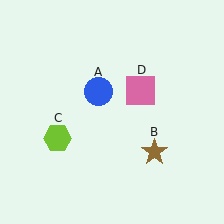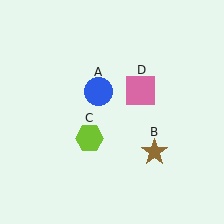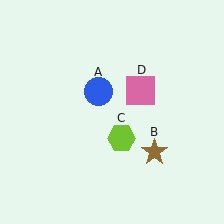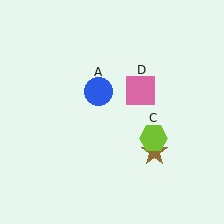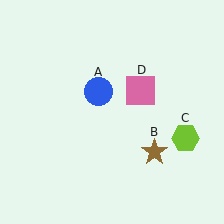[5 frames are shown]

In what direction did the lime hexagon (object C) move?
The lime hexagon (object C) moved right.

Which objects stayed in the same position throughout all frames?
Blue circle (object A) and brown star (object B) and pink square (object D) remained stationary.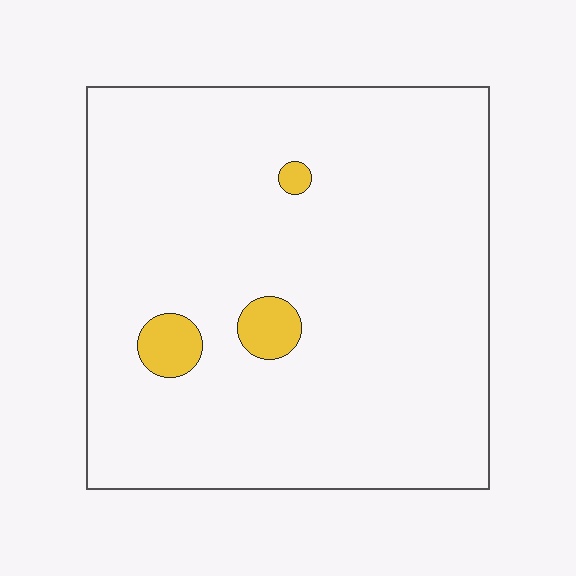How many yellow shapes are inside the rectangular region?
3.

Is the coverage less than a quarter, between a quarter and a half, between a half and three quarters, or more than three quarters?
Less than a quarter.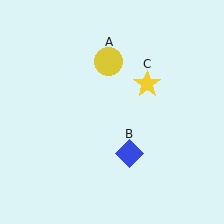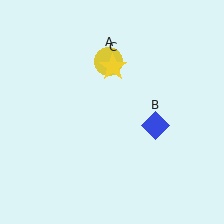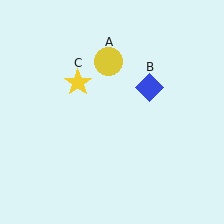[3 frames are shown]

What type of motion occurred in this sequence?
The blue diamond (object B), yellow star (object C) rotated counterclockwise around the center of the scene.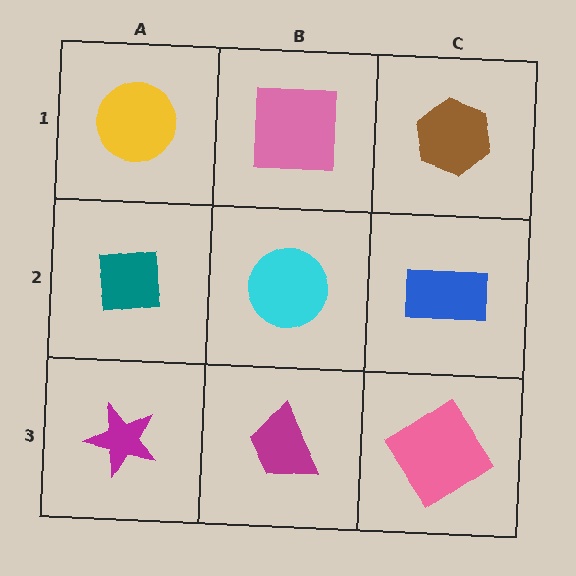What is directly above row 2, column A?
A yellow circle.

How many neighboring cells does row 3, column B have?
3.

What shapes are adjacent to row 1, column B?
A cyan circle (row 2, column B), a yellow circle (row 1, column A), a brown hexagon (row 1, column C).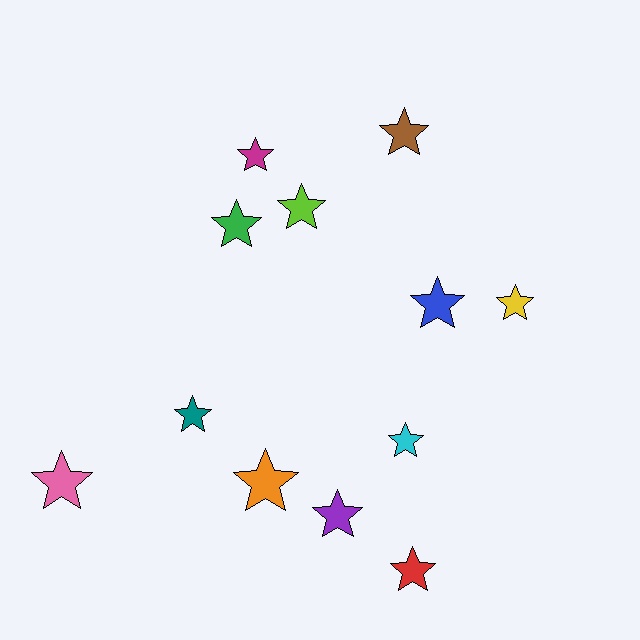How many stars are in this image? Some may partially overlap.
There are 12 stars.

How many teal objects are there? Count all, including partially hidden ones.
There is 1 teal object.